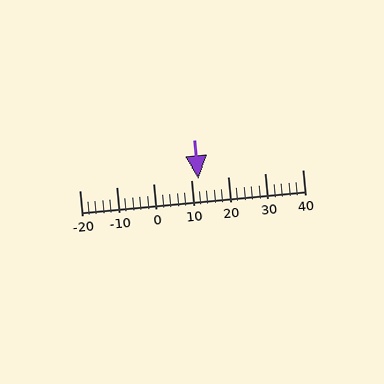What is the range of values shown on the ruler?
The ruler shows values from -20 to 40.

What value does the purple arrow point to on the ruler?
The purple arrow points to approximately 12.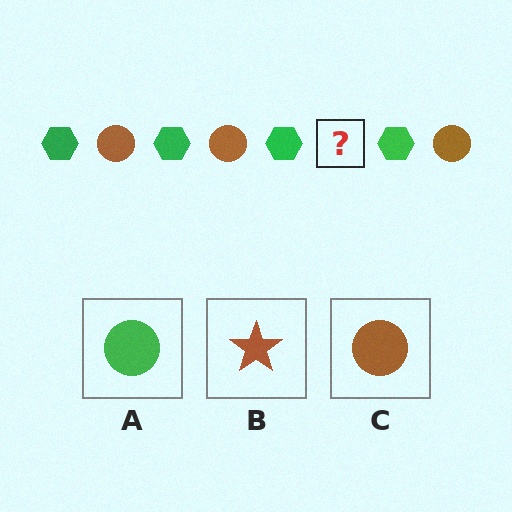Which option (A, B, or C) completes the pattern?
C.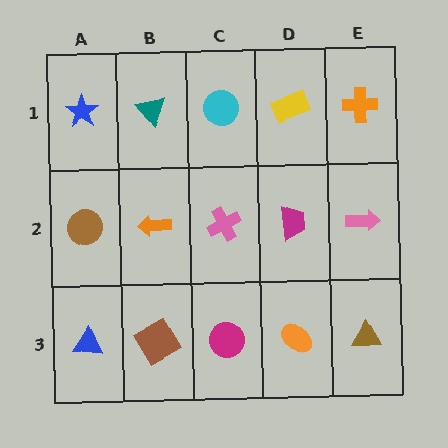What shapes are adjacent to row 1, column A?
A brown circle (row 2, column A), a teal triangle (row 1, column B).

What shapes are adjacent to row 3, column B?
An orange arrow (row 2, column B), a blue triangle (row 3, column A), a magenta circle (row 3, column C).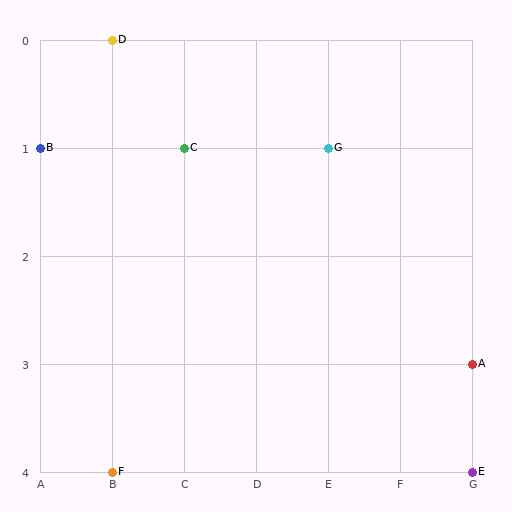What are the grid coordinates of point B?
Point B is at grid coordinates (A, 1).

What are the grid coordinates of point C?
Point C is at grid coordinates (C, 1).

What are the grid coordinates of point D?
Point D is at grid coordinates (B, 0).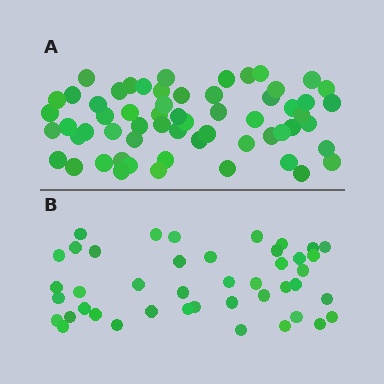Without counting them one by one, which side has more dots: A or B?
Region A (the top region) has more dots.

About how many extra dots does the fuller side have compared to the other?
Region A has approximately 15 more dots than region B.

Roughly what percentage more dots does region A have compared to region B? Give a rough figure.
About 40% more.